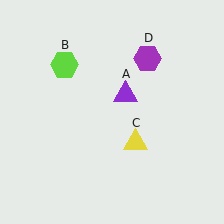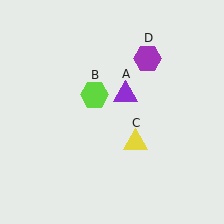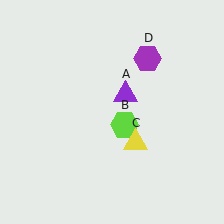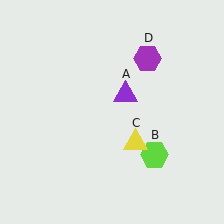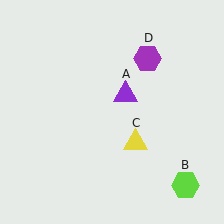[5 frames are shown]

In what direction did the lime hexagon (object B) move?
The lime hexagon (object B) moved down and to the right.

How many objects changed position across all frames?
1 object changed position: lime hexagon (object B).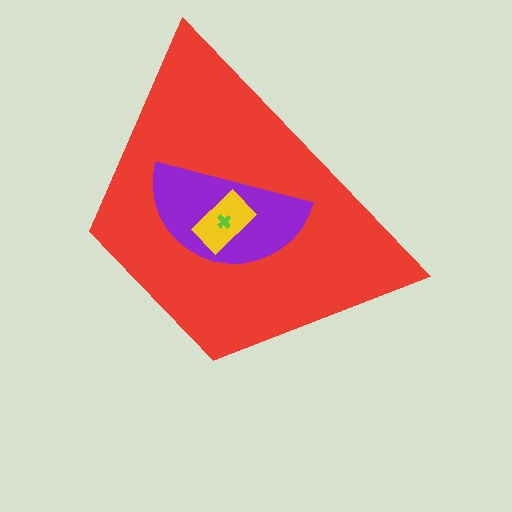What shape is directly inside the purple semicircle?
The yellow rectangle.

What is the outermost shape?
The red trapezoid.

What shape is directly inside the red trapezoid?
The purple semicircle.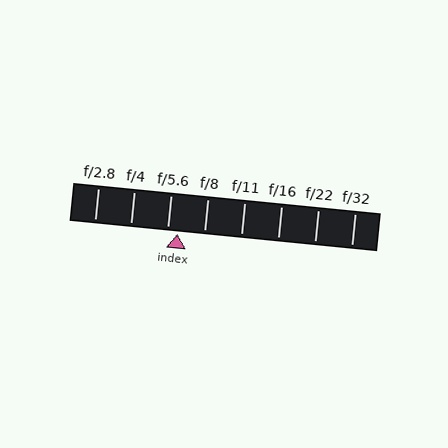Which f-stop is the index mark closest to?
The index mark is closest to f/5.6.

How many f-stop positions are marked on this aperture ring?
There are 8 f-stop positions marked.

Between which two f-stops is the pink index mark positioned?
The index mark is between f/5.6 and f/8.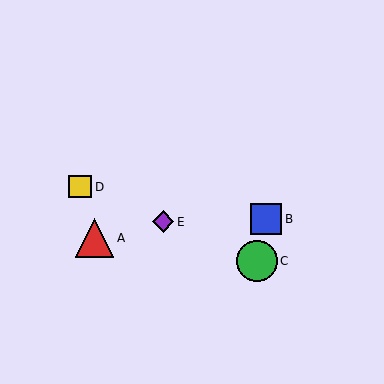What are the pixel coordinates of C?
Object C is at (257, 261).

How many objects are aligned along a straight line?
3 objects (C, D, E) are aligned along a straight line.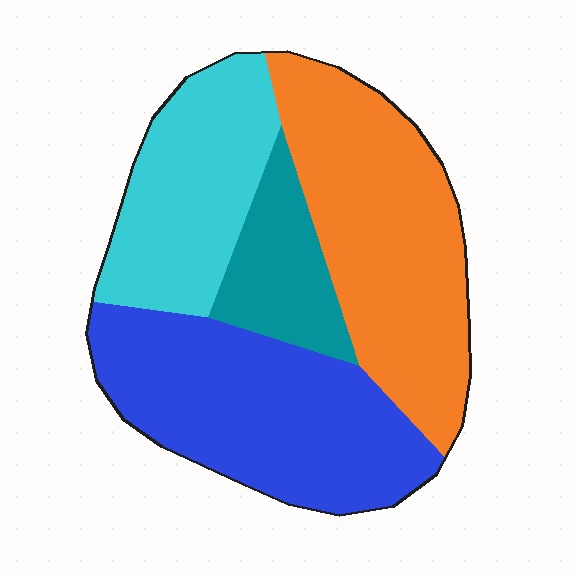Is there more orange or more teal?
Orange.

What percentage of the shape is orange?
Orange covers roughly 35% of the shape.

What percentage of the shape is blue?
Blue covers 33% of the shape.